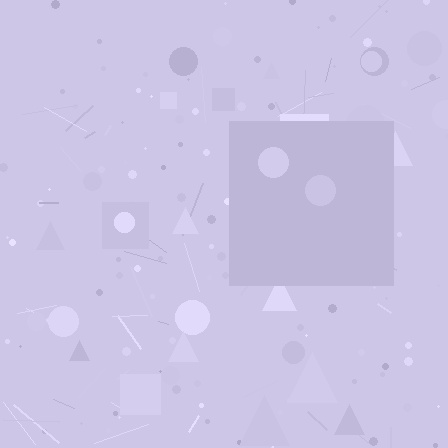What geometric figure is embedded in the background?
A square is embedded in the background.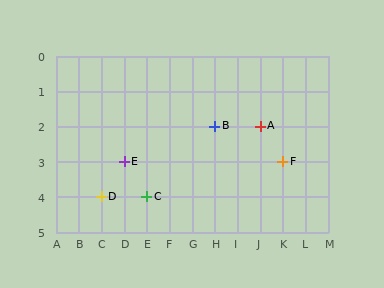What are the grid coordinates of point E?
Point E is at grid coordinates (D, 3).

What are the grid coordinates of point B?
Point B is at grid coordinates (H, 2).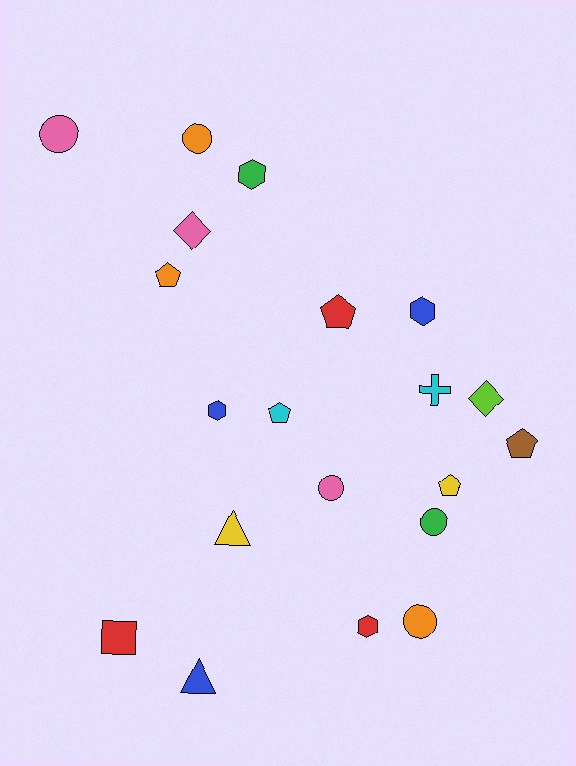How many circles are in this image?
There are 5 circles.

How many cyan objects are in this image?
There are 2 cyan objects.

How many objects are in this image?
There are 20 objects.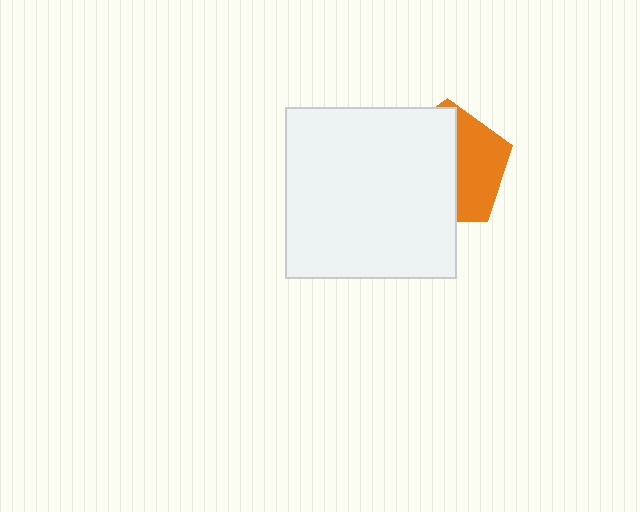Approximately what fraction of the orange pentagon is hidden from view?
Roughly 60% of the orange pentagon is hidden behind the white square.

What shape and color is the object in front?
The object in front is a white square.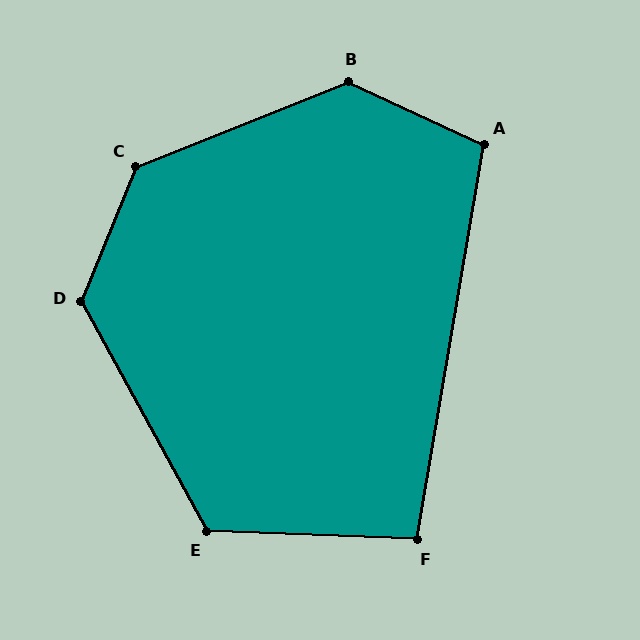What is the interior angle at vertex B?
Approximately 133 degrees (obtuse).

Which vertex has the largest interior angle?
C, at approximately 134 degrees.